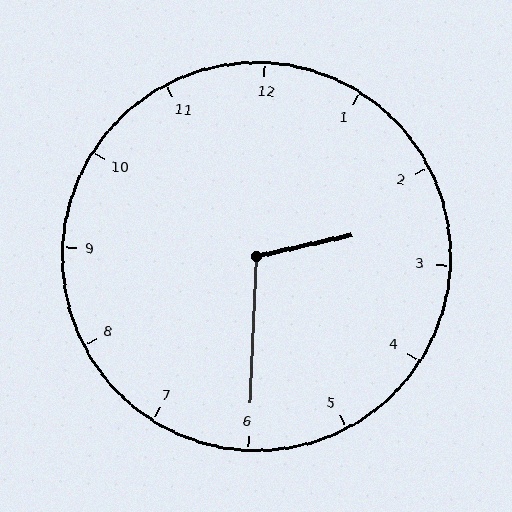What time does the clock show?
2:30.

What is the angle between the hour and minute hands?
Approximately 105 degrees.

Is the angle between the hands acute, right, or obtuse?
It is obtuse.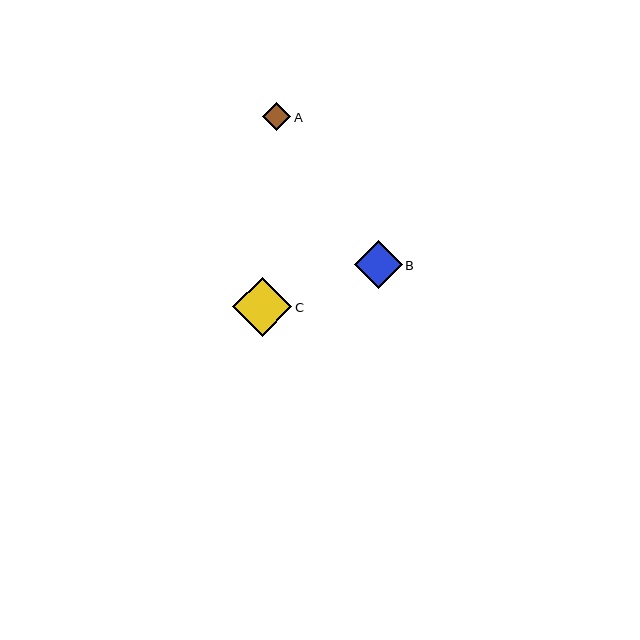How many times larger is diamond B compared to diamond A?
Diamond B is approximately 1.7 times the size of diamond A.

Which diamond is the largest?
Diamond C is the largest with a size of approximately 59 pixels.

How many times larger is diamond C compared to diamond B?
Diamond C is approximately 1.2 times the size of diamond B.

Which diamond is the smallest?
Diamond A is the smallest with a size of approximately 28 pixels.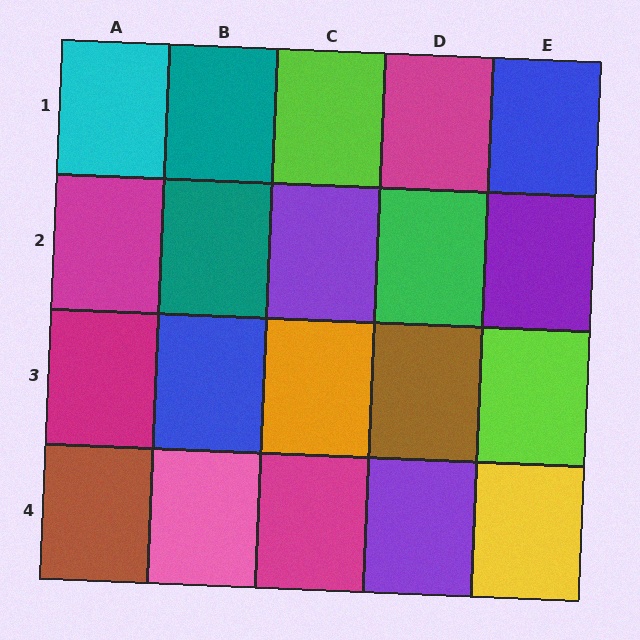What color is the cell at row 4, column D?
Purple.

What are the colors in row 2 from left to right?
Magenta, teal, purple, green, purple.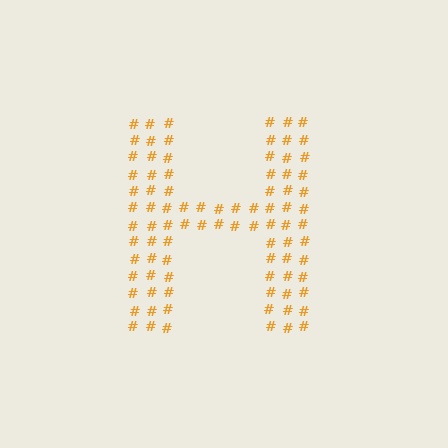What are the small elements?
The small elements are hash symbols.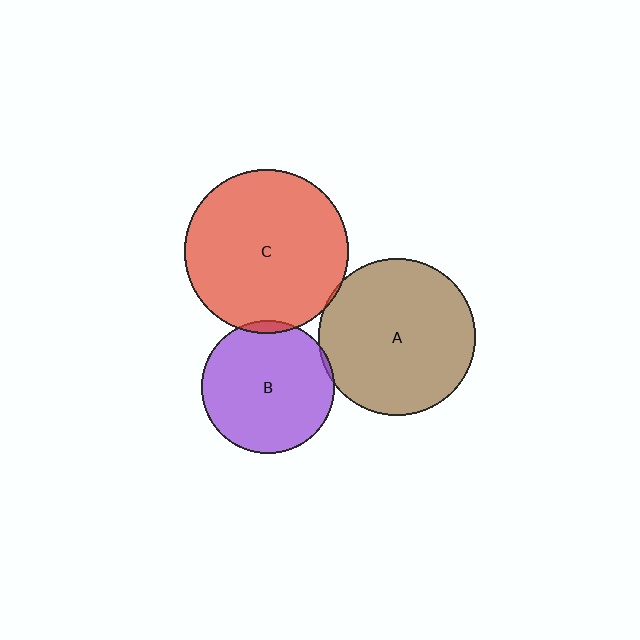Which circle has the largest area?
Circle C (red).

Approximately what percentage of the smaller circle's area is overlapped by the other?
Approximately 5%.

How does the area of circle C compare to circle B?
Approximately 1.5 times.